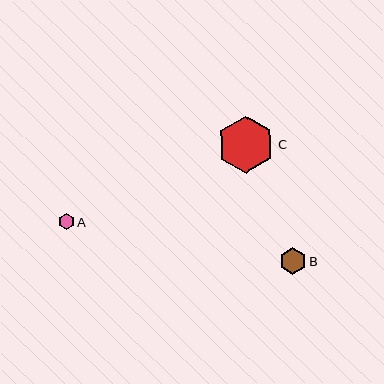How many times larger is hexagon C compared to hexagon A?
Hexagon C is approximately 3.5 times the size of hexagon A.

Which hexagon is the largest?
Hexagon C is the largest with a size of approximately 57 pixels.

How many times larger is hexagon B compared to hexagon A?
Hexagon B is approximately 1.6 times the size of hexagon A.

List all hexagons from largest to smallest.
From largest to smallest: C, B, A.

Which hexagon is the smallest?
Hexagon A is the smallest with a size of approximately 16 pixels.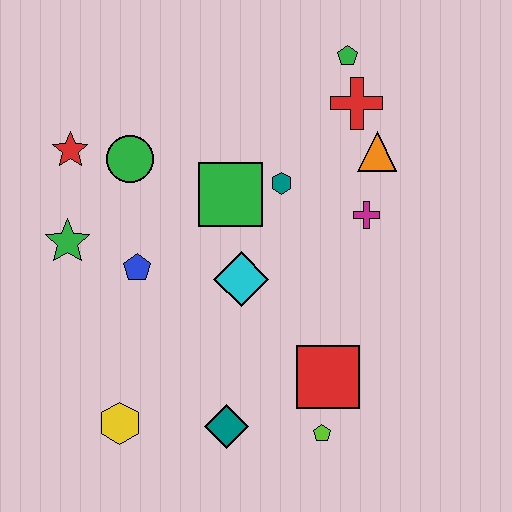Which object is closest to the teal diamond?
The lime pentagon is closest to the teal diamond.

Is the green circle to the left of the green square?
Yes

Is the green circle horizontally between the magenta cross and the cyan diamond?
No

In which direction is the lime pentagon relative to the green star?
The lime pentagon is to the right of the green star.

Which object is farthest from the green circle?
The lime pentagon is farthest from the green circle.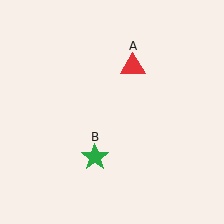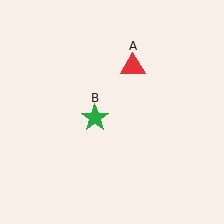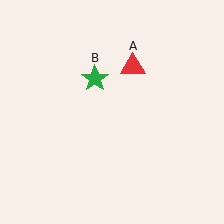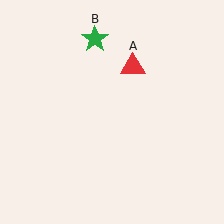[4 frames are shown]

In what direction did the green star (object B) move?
The green star (object B) moved up.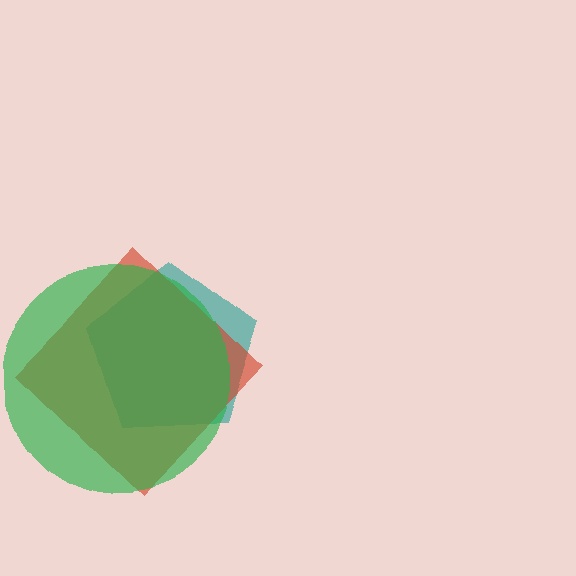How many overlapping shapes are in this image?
There are 3 overlapping shapes in the image.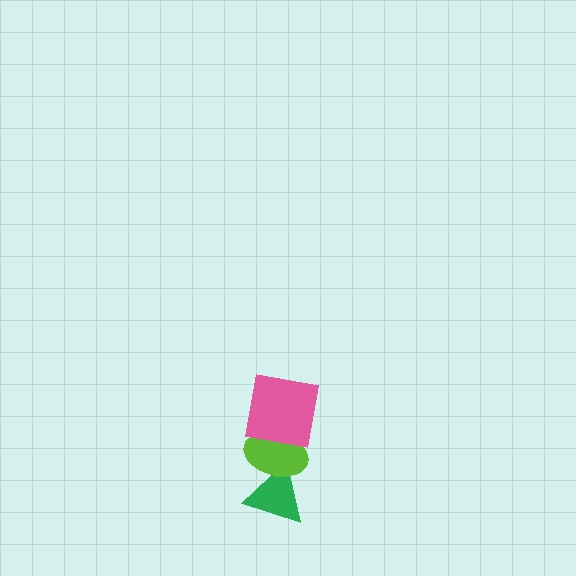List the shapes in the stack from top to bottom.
From top to bottom: the pink square, the lime ellipse, the green triangle.